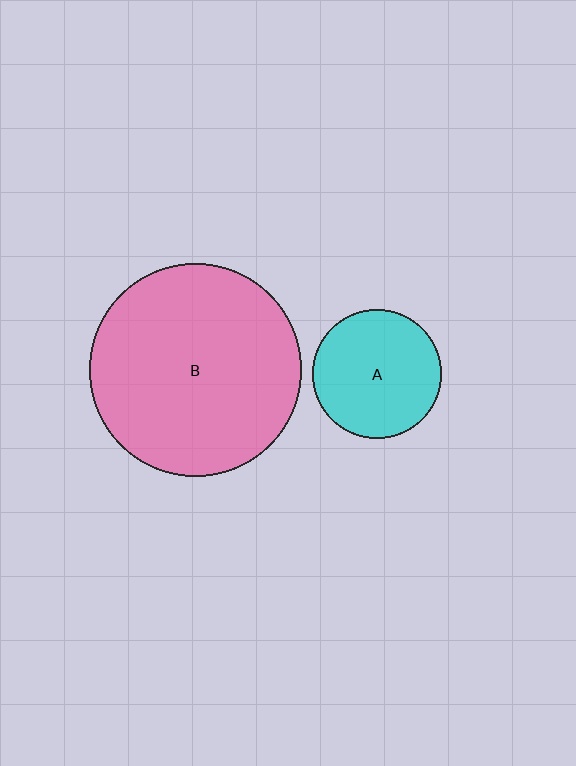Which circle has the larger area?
Circle B (pink).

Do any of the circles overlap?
No, none of the circles overlap.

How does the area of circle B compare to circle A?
Approximately 2.7 times.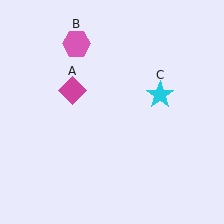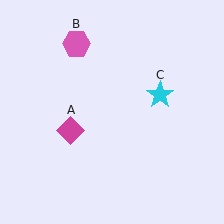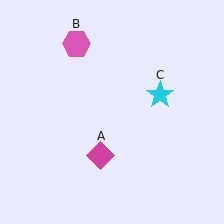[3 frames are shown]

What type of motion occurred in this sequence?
The magenta diamond (object A) rotated counterclockwise around the center of the scene.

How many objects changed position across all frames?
1 object changed position: magenta diamond (object A).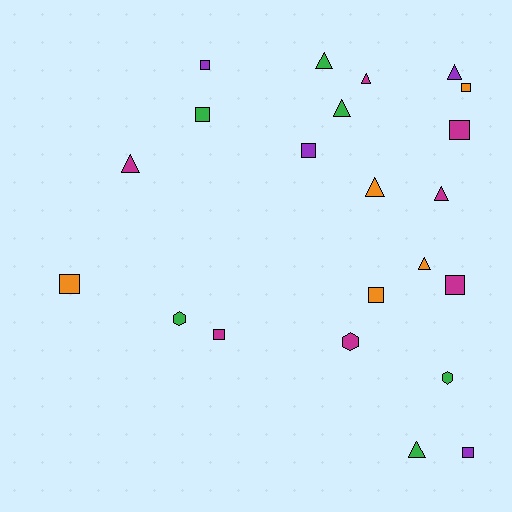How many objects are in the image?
There are 22 objects.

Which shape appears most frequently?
Square, with 10 objects.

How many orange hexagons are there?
There are no orange hexagons.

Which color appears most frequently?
Magenta, with 7 objects.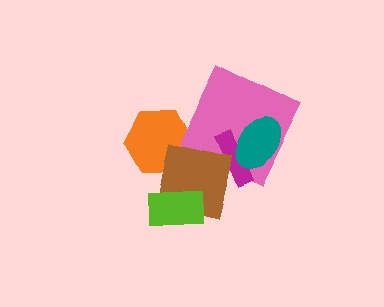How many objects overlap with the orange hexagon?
1 object overlaps with the orange hexagon.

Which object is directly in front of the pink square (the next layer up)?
The magenta cross is directly in front of the pink square.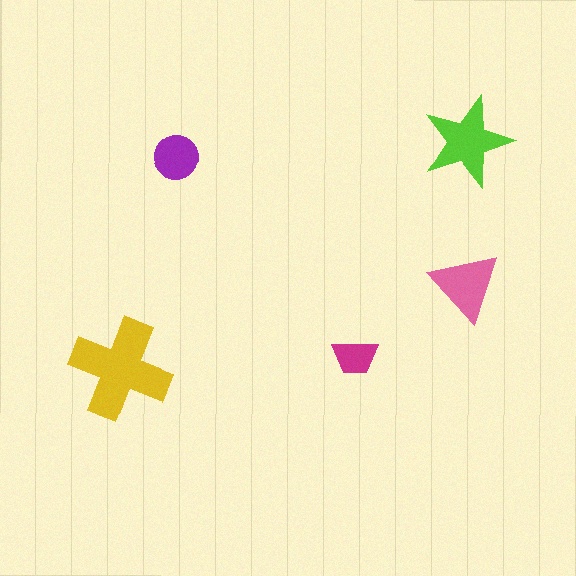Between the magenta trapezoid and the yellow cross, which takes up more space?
The yellow cross.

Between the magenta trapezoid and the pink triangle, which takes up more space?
The pink triangle.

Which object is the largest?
The yellow cross.